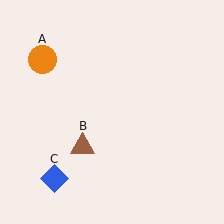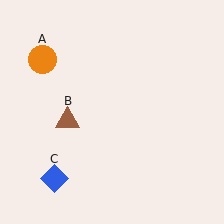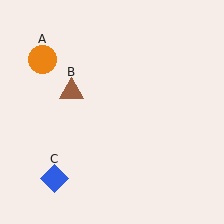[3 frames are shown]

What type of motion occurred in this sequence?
The brown triangle (object B) rotated clockwise around the center of the scene.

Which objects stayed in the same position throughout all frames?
Orange circle (object A) and blue diamond (object C) remained stationary.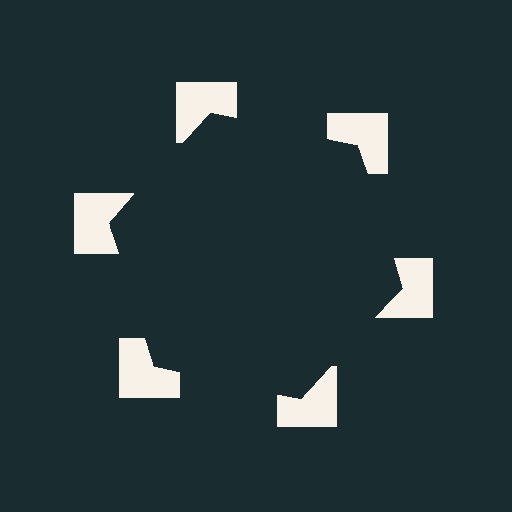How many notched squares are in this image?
There are 6 — one at each vertex of the illusory hexagon.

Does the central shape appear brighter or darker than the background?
It typically appears slightly darker than the background, even though no actual brightness change is drawn.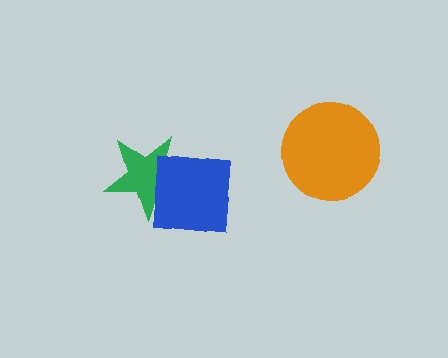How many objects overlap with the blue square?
1 object overlaps with the blue square.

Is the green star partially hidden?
Yes, it is partially covered by another shape.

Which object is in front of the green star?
The blue square is in front of the green star.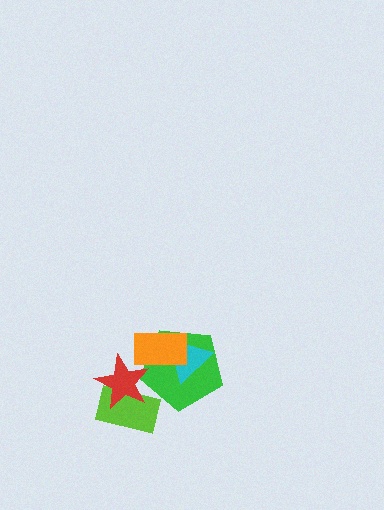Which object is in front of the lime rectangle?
The red star is in front of the lime rectangle.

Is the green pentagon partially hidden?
Yes, it is partially covered by another shape.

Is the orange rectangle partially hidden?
No, no other shape covers it.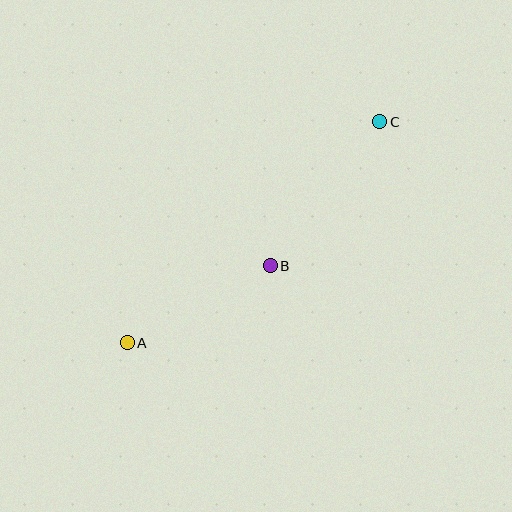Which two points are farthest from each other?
Points A and C are farthest from each other.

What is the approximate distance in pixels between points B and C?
The distance between B and C is approximately 181 pixels.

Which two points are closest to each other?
Points A and B are closest to each other.